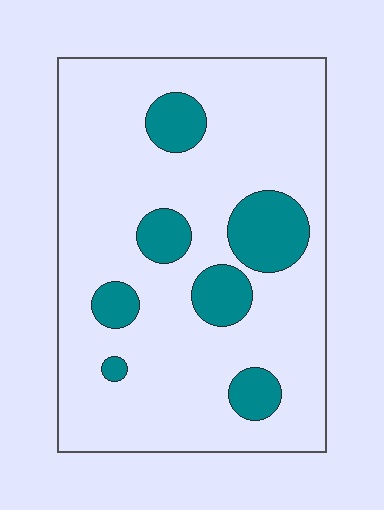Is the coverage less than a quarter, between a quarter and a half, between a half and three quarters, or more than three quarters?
Less than a quarter.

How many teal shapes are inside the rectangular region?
7.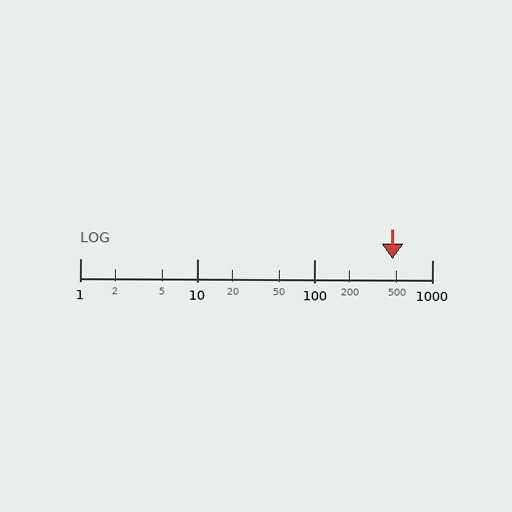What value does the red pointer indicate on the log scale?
The pointer indicates approximately 460.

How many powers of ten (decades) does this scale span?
The scale spans 3 decades, from 1 to 1000.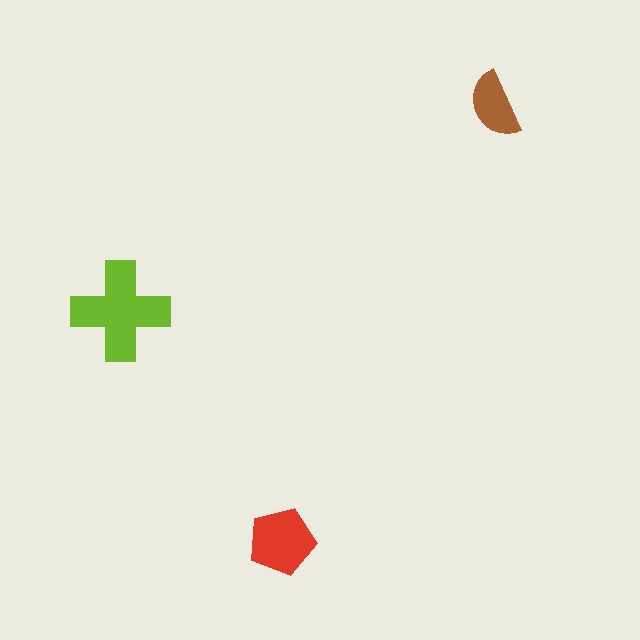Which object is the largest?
The lime cross.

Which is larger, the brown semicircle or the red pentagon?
The red pentagon.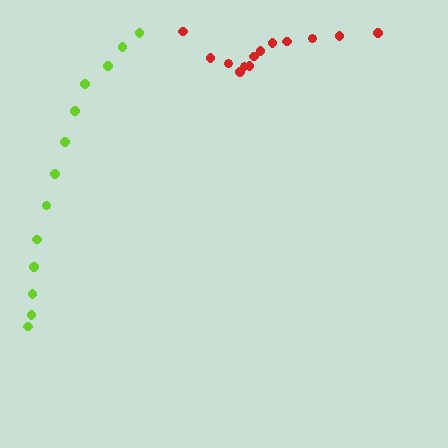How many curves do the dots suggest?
There are 2 distinct paths.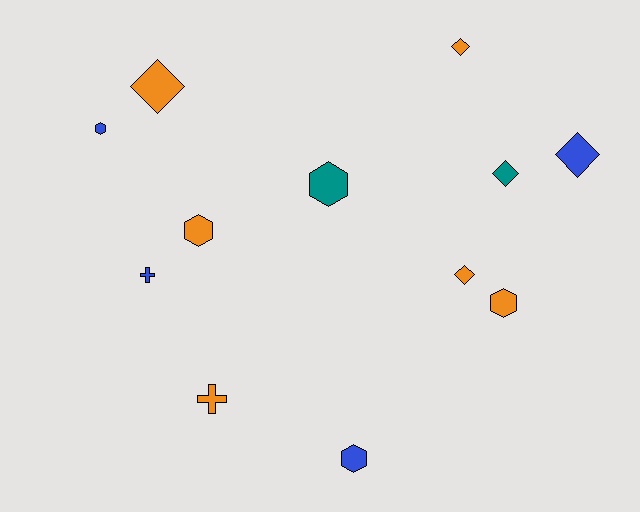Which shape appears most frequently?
Hexagon, with 5 objects.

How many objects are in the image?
There are 12 objects.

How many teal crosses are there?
There are no teal crosses.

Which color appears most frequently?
Orange, with 6 objects.